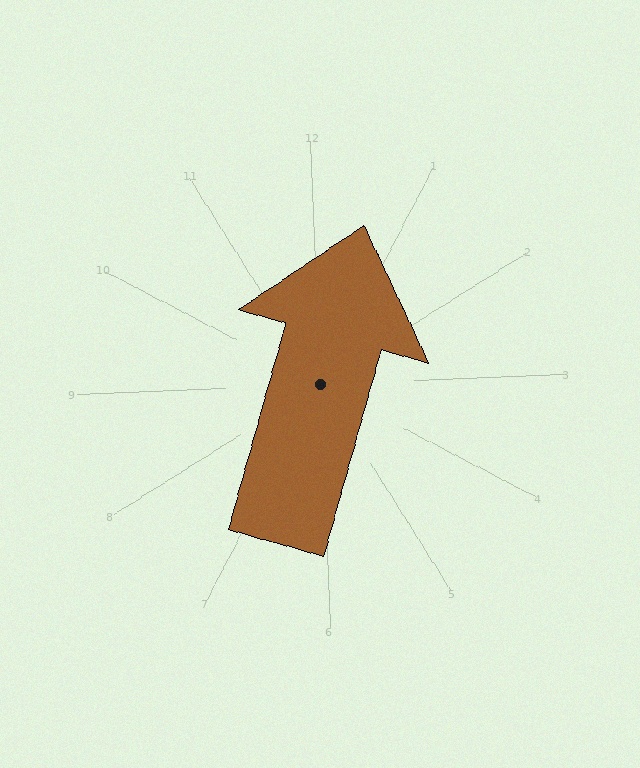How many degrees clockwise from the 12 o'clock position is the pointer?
Approximately 18 degrees.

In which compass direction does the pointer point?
North.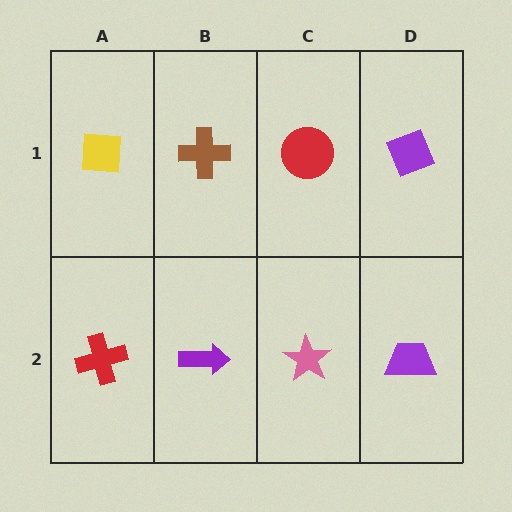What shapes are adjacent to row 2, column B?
A brown cross (row 1, column B), a red cross (row 2, column A), a pink star (row 2, column C).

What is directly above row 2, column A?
A yellow square.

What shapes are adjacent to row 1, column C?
A pink star (row 2, column C), a brown cross (row 1, column B), a purple diamond (row 1, column D).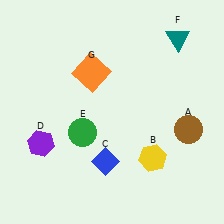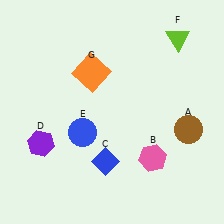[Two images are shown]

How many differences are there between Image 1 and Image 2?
There are 3 differences between the two images.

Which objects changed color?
B changed from yellow to pink. E changed from green to blue. F changed from teal to lime.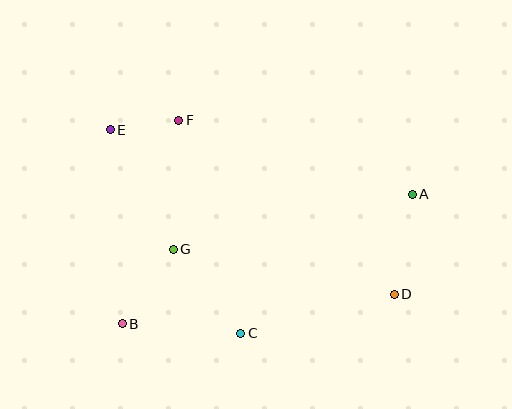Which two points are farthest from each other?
Points D and E are farthest from each other.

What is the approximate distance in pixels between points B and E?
The distance between B and E is approximately 195 pixels.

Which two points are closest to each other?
Points E and F are closest to each other.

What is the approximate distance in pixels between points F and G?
The distance between F and G is approximately 129 pixels.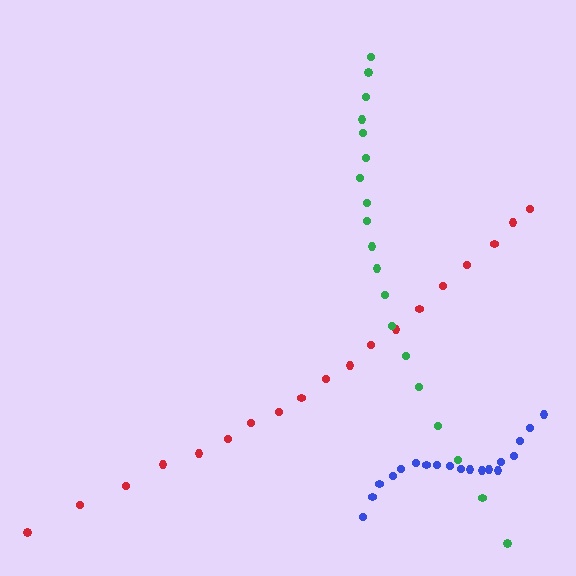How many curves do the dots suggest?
There are 3 distinct paths.